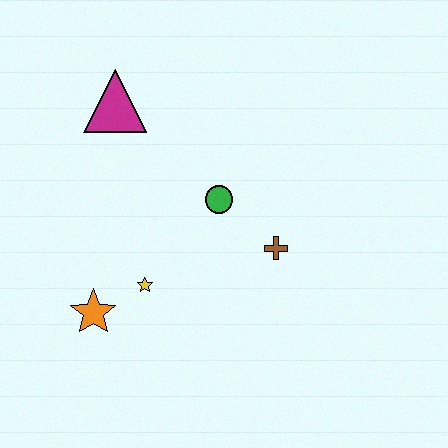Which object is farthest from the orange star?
The magenta triangle is farthest from the orange star.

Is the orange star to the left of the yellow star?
Yes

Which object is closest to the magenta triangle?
The green circle is closest to the magenta triangle.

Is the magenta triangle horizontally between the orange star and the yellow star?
Yes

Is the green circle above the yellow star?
Yes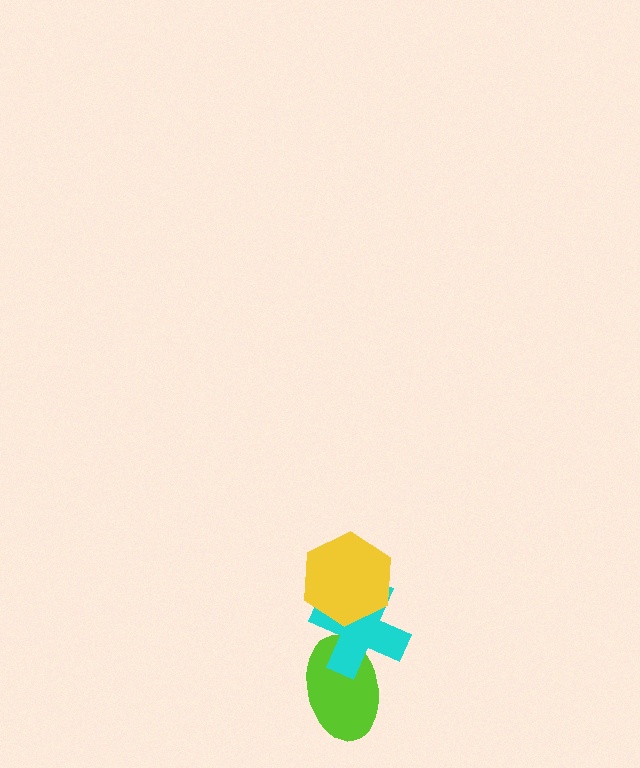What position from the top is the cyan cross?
The cyan cross is 2nd from the top.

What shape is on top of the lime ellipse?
The cyan cross is on top of the lime ellipse.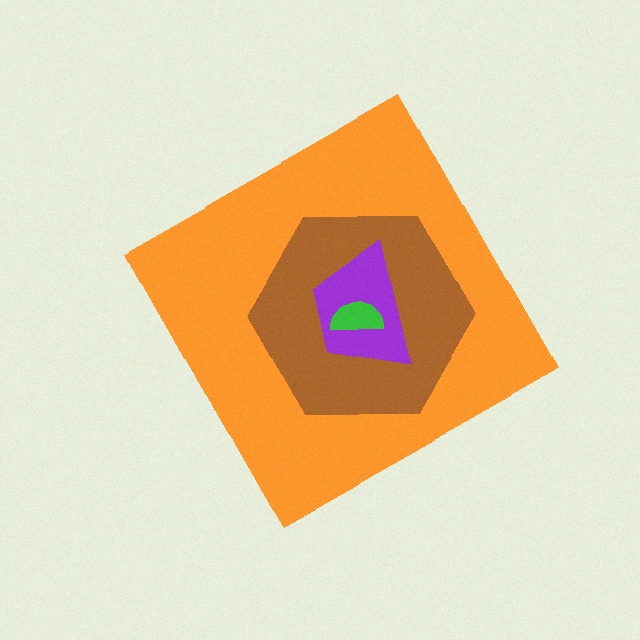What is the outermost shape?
The orange diamond.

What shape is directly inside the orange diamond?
The brown hexagon.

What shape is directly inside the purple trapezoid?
The green semicircle.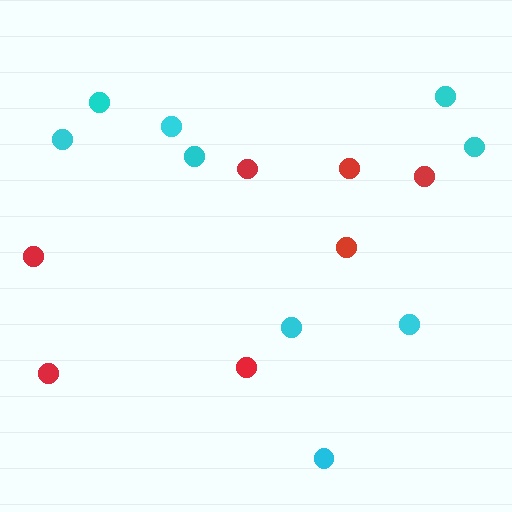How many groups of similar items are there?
There are 2 groups: one group of red circles (7) and one group of cyan circles (9).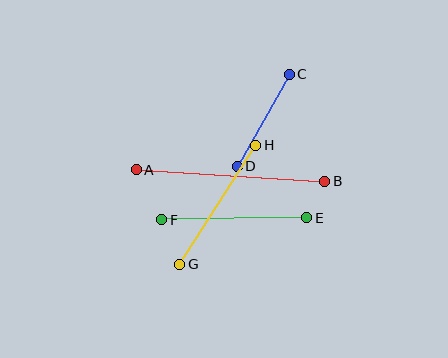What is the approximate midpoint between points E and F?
The midpoint is at approximately (234, 219) pixels.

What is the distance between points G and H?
The distance is approximately 141 pixels.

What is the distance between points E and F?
The distance is approximately 145 pixels.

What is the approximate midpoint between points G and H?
The midpoint is at approximately (218, 205) pixels.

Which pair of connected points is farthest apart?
Points A and B are farthest apart.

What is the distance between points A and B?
The distance is approximately 189 pixels.